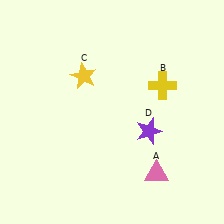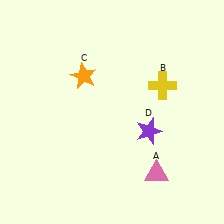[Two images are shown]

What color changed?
The star (C) changed from yellow in Image 1 to orange in Image 2.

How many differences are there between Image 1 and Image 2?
There is 1 difference between the two images.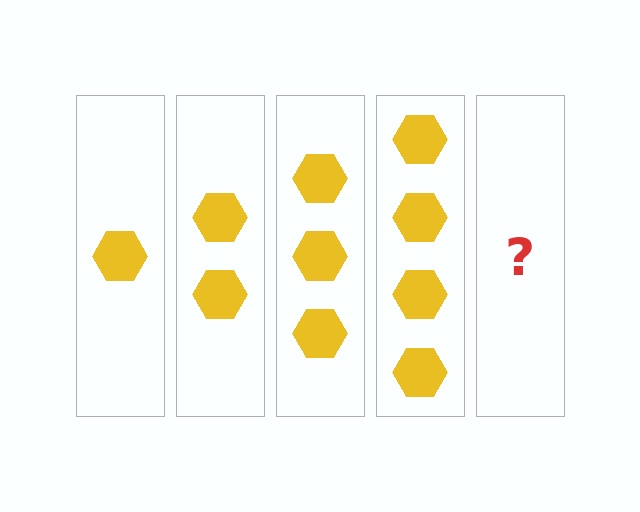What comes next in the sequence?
The next element should be 5 hexagons.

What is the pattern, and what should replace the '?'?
The pattern is that each step adds one more hexagon. The '?' should be 5 hexagons.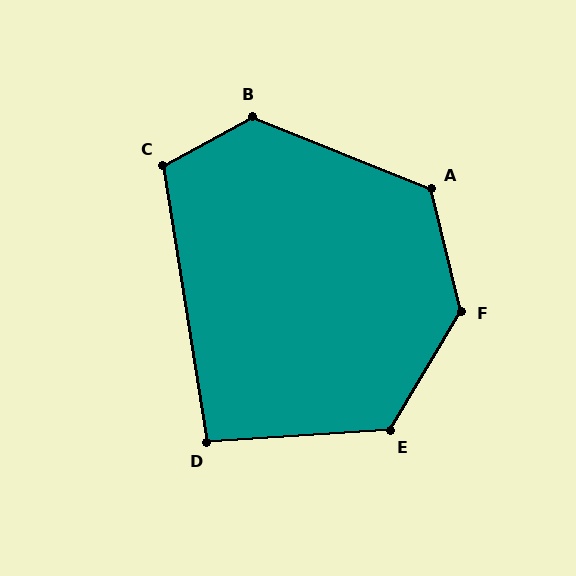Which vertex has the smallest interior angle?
D, at approximately 95 degrees.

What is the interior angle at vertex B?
Approximately 129 degrees (obtuse).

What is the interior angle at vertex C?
Approximately 110 degrees (obtuse).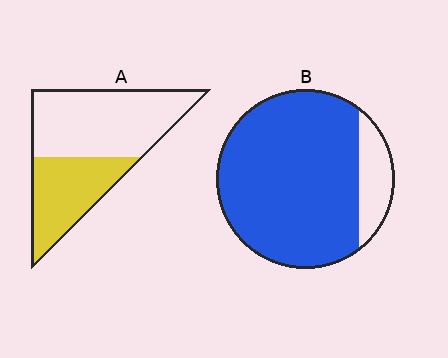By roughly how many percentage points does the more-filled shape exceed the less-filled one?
By roughly 45 percentage points (B over A).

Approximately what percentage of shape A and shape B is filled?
A is approximately 40% and B is approximately 85%.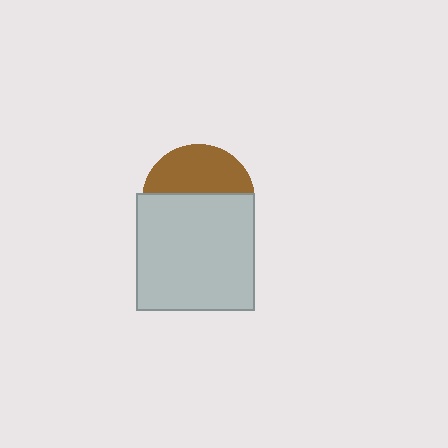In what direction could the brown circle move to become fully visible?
The brown circle could move up. That would shift it out from behind the light gray square entirely.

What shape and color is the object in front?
The object in front is a light gray square.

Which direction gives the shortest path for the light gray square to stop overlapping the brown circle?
Moving down gives the shortest separation.